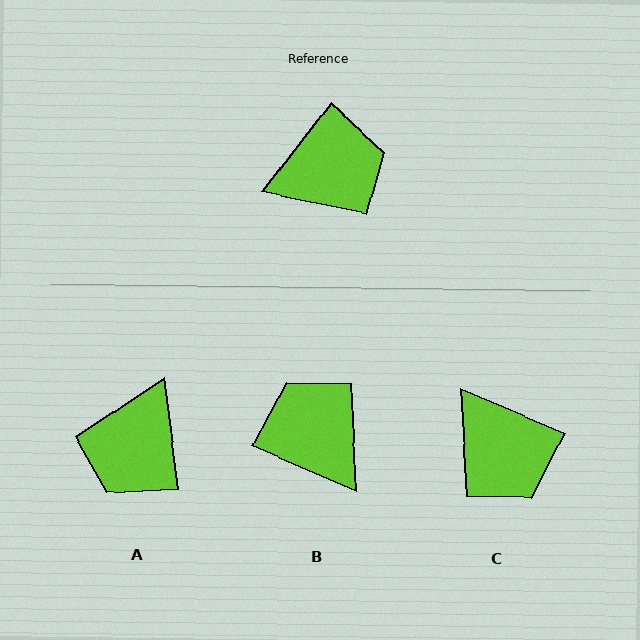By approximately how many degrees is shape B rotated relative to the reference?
Approximately 105 degrees counter-clockwise.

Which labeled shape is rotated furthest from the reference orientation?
A, about 135 degrees away.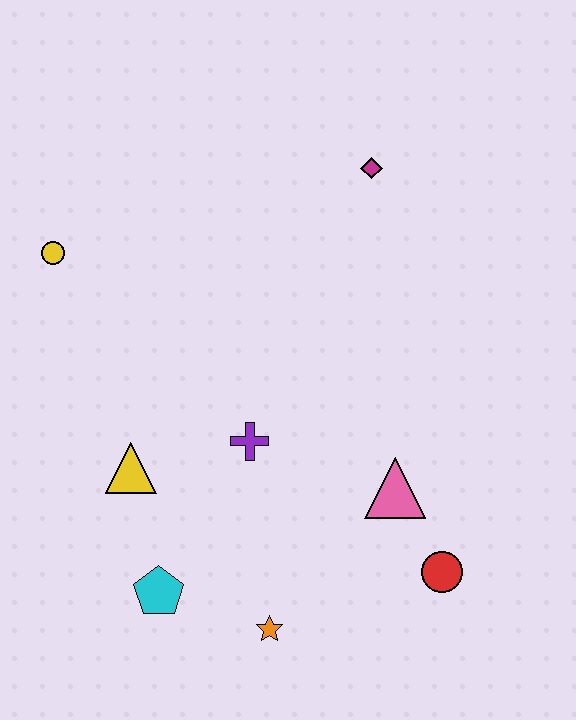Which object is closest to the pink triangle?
The red circle is closest to the pink triangle.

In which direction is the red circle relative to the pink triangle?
The red circle is below the pink triangle.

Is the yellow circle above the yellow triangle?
Yes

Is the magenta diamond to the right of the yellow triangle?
Yes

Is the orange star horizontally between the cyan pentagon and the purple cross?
No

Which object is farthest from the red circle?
The yellow circle is farthest from the red circle.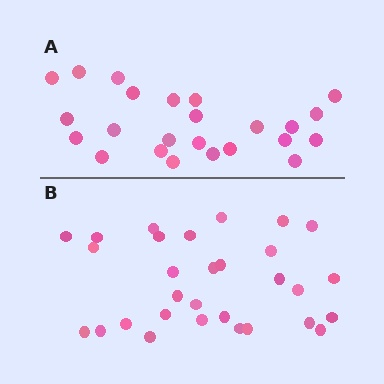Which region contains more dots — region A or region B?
Region B (the bottom region) has more dots.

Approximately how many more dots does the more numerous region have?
Region B has about 6 more dots than region A.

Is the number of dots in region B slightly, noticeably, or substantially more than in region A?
Region B has noticeably more, but not dramatically so. The ratio is roughly 1.2 to 1.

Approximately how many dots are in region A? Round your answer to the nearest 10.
About 20 dots. (The exact count is 24, which rounds to 20.)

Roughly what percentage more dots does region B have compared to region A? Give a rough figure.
About 25% more.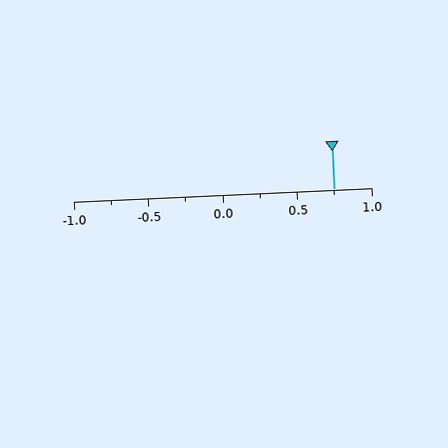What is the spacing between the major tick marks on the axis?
The major ticks are spaced 0.5 apart.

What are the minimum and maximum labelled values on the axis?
The axis runs from -1.0 to 1.0.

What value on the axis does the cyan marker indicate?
The marker indicates approximately 0.75.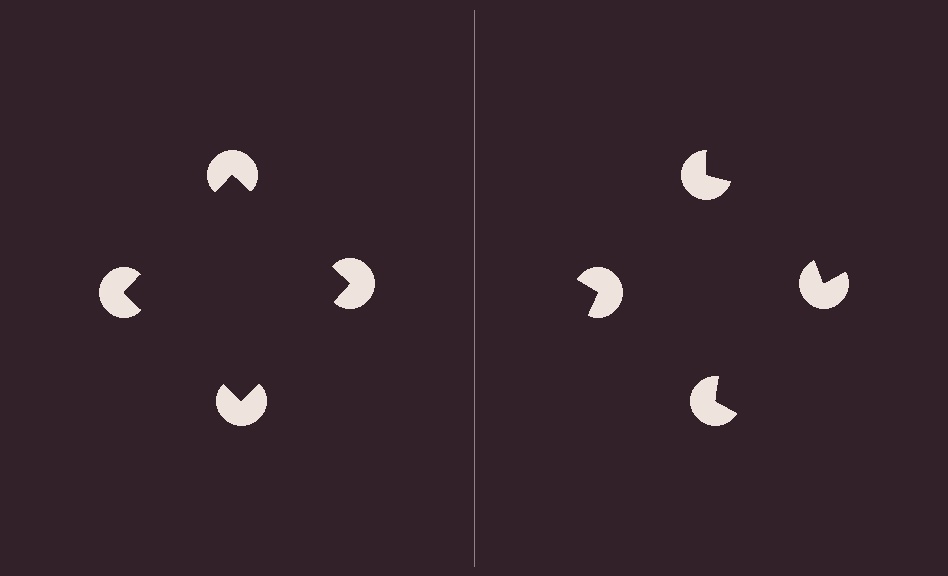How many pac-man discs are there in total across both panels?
8 — 4 on each side.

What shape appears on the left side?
An illusory square.